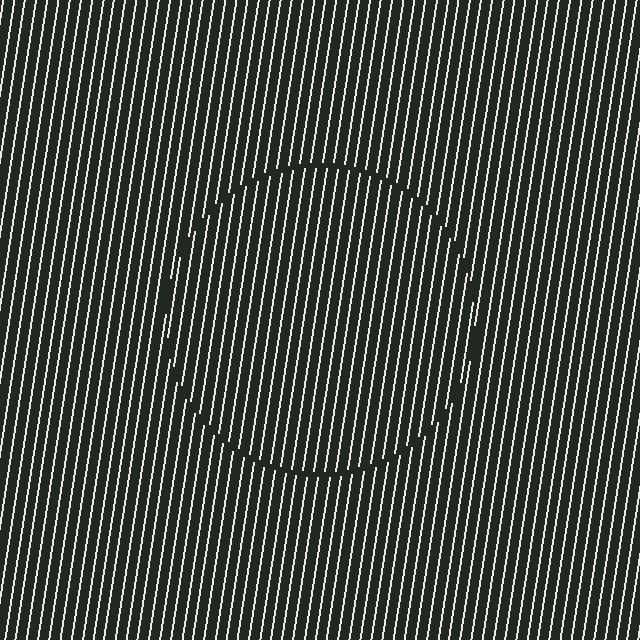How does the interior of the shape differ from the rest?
The interior of the shape contains the same grating, shifted by half a period — the contour is defined by the phase discontinuity where line-ends from the inner and outer gratings abut.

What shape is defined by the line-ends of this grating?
An illusory circle. The interior of the shape contains the same grating, shifted by half a period — the contour is defined by the phase discontinuity where line-ends from the inner and outer gratings abut.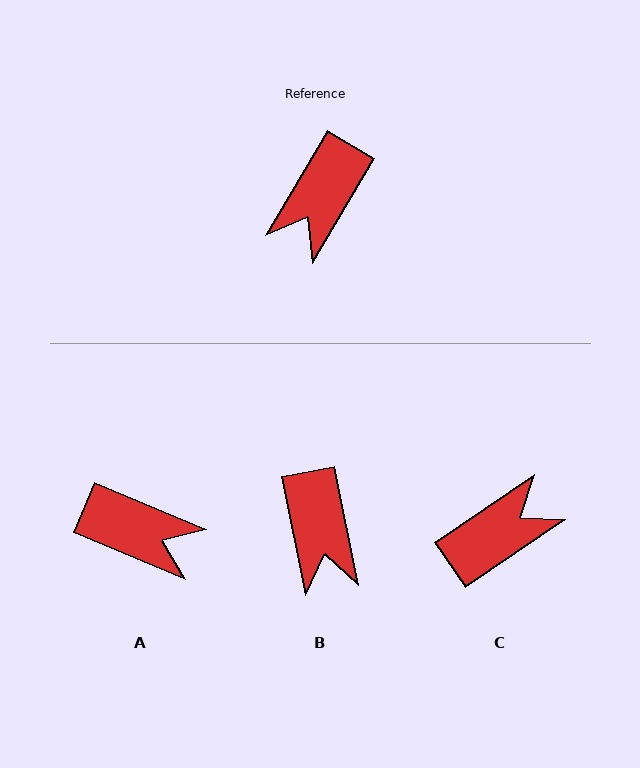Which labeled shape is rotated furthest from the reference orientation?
C, about 155 degrees away.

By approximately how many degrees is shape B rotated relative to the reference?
Approximately 42 degrees counter-clockwise.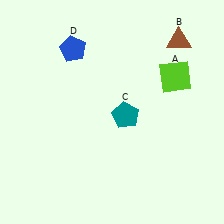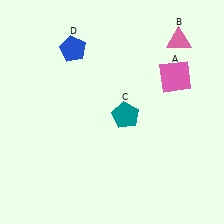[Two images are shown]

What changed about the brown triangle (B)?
In Image 1, B is brown. In Image 2, it changed to pink.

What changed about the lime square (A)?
In Image 1, A is lime. In Image 2, it changed to pink.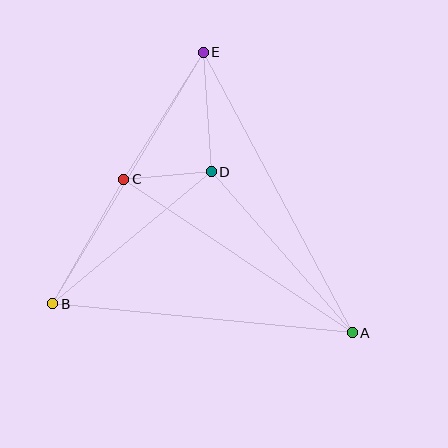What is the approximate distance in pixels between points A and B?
The distance between A and B is approximately 301 pixels.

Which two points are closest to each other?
Points C and D are closest to each other.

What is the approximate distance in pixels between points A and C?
The distance between A and C is approximately 275 pixels.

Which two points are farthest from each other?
Points A and E are farthest from each other.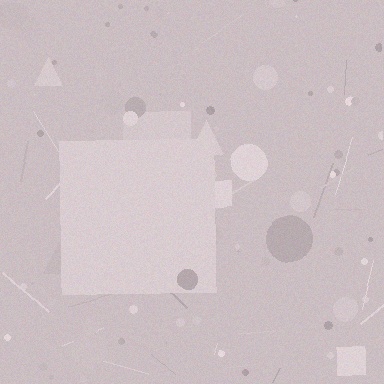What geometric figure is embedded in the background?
A square is embedded in the background.